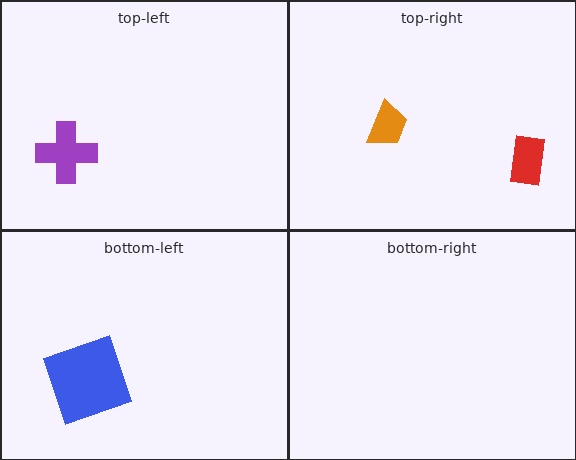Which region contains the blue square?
The bottom-left region.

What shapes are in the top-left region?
The purple cross.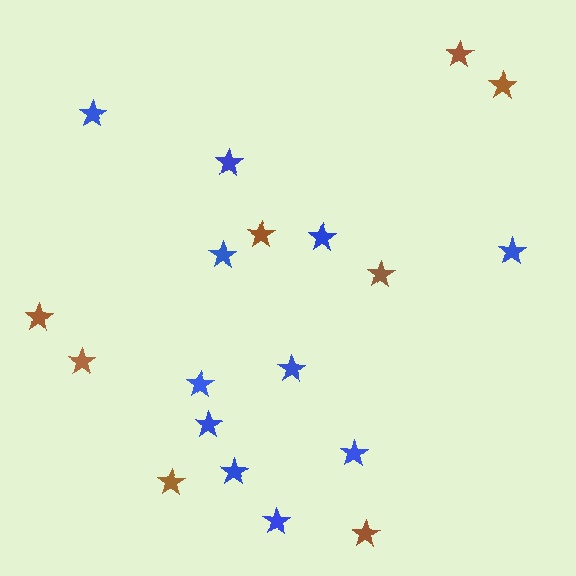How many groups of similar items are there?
There are 2 groups: one group of brown stars (8) and one group of blue stars (11).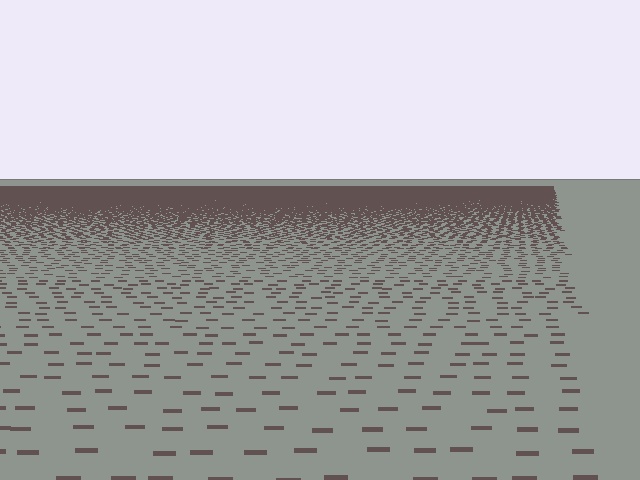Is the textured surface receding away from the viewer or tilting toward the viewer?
The surface is receding away from the viewer. Texture elements get smaller and denser toward the top.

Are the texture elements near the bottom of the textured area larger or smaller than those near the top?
Larger. Near the bottom, elements are closer to the viewer and appear at a bigger on-screen size.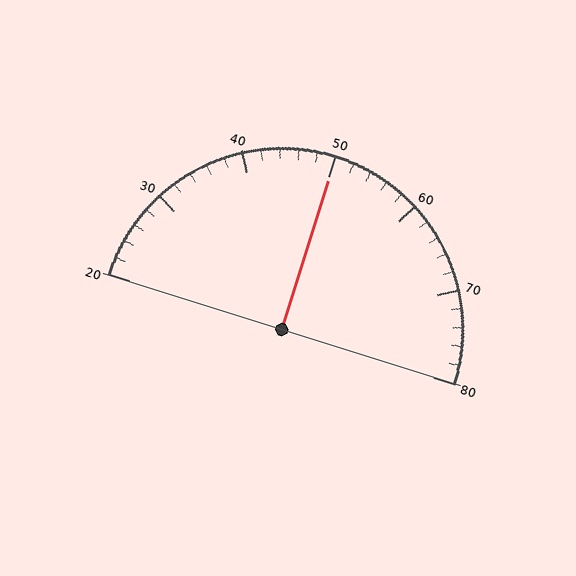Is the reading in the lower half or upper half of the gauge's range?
The reading is in the upper half of the range (20 to 80).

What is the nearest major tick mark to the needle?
The nearest major tick mark is 50.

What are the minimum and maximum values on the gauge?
The gauge ranges from 20 to 80.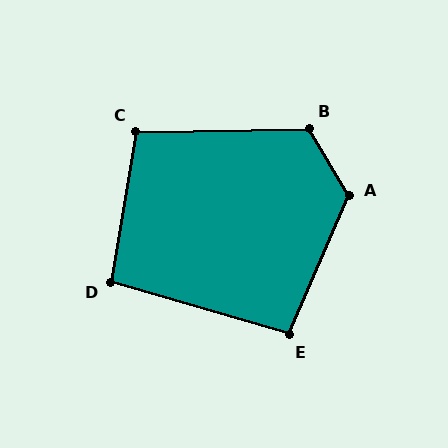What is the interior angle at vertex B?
Approximately 119 degrees (obtuse).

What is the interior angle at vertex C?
Approximately 100 degrees (obtuse).